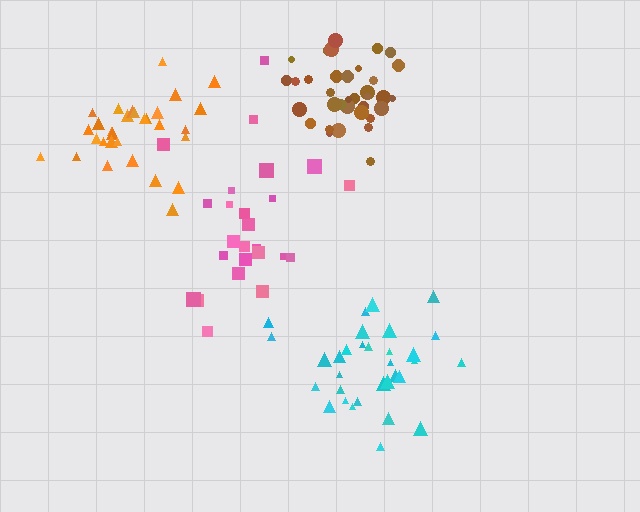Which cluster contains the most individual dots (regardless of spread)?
Brown (35).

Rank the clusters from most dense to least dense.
brown, orange, cyan, pink.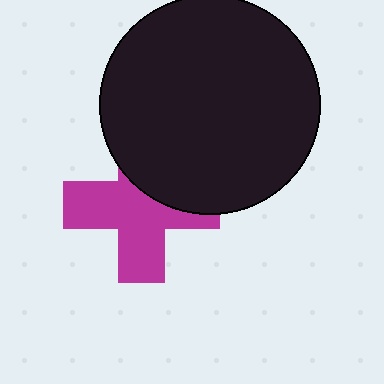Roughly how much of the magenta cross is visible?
About half of it is visible (roughly 63%).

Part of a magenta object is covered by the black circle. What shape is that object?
It is a cross.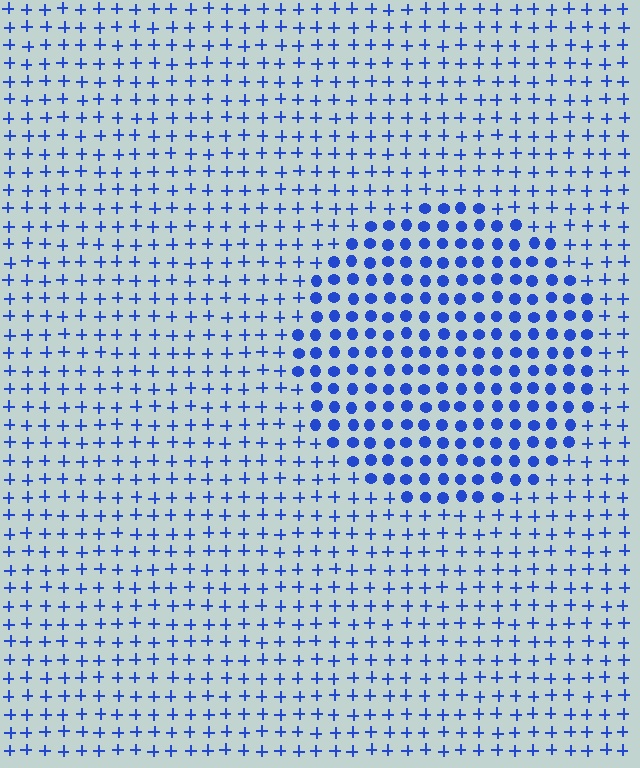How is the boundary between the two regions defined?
The boundary is defined by a change in element shape: circles inside vs. plus signs outside. All elements share the same color and spacing.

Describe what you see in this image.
The image is filled with small blue elements arranged in a uniform grid. A circle-shaped region contains circles, while the surrounding area contains plus signs. The boundary is defined purely by the change in element shape.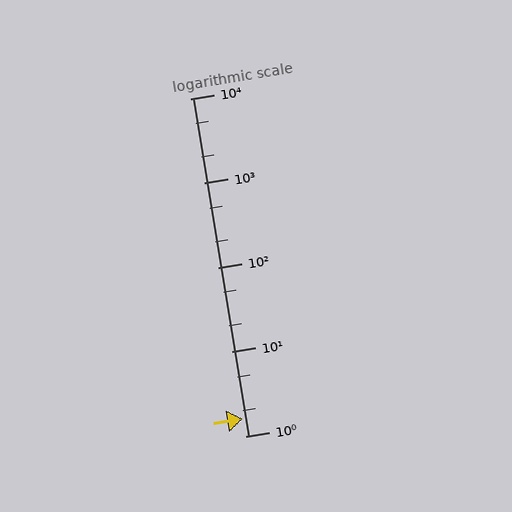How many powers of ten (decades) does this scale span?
The scale spans 4 decades, from 1 to 10000.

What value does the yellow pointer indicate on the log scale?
The pointer indicates approximately 1.6.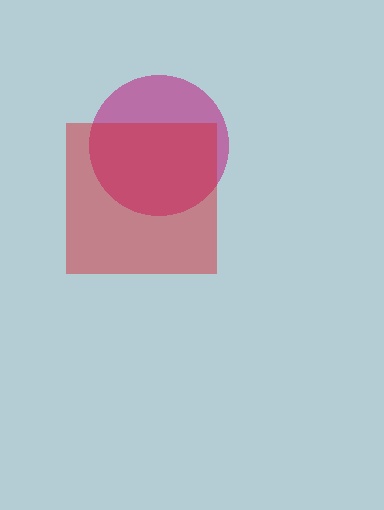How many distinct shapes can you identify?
There are 2 distinct shapes: a magenta circle, a red square.